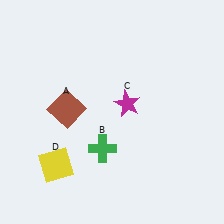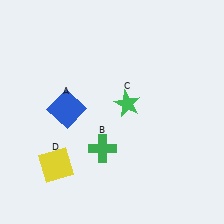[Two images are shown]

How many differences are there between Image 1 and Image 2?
There are 2 differences between the two images.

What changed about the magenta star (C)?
In Image 1, C is magenta. In Image 2, it changed to green.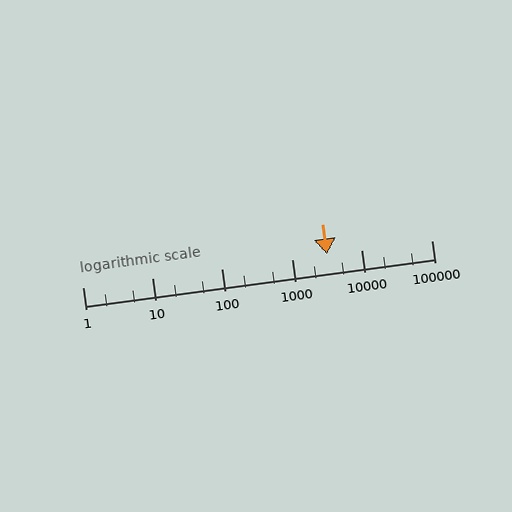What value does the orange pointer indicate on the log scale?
The pointer indicates approximately 3200.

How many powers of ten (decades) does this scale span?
The scale spans 5 decades, from 1 to 100000.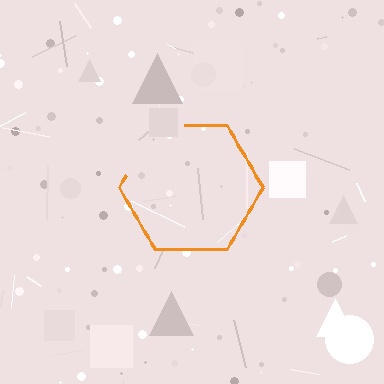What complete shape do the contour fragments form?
The contour fragments form a hexagon.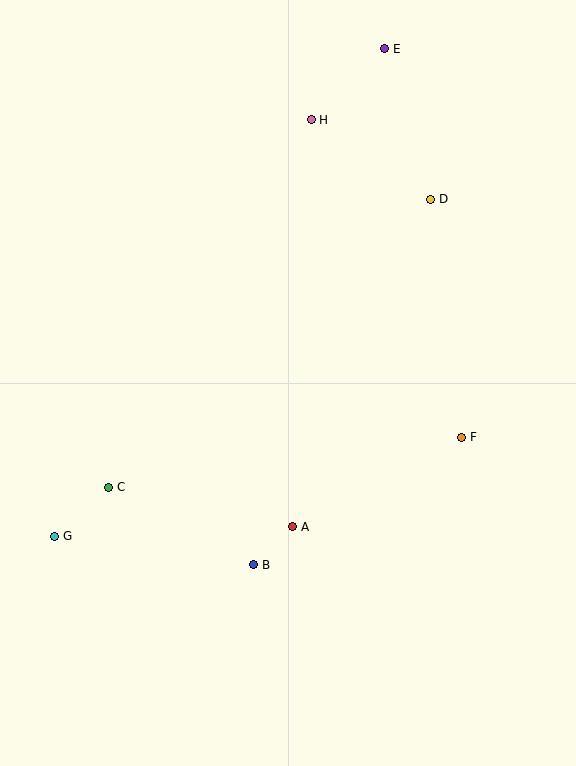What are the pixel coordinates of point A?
Point A is at (293, 527).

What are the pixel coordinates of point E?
Point E is at (385, 49).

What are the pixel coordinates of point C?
Point C is at (109, 487).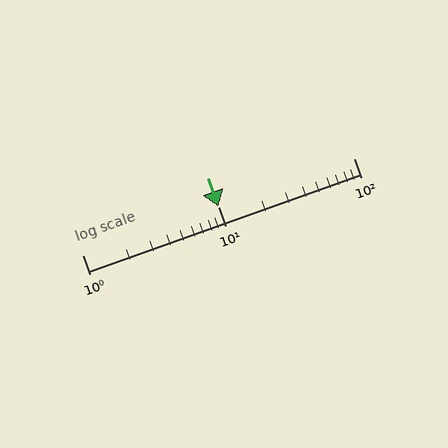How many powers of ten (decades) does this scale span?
The scale spans 2 decades, from 1 to 100.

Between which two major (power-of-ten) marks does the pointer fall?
The pointer is between 10 and 100.